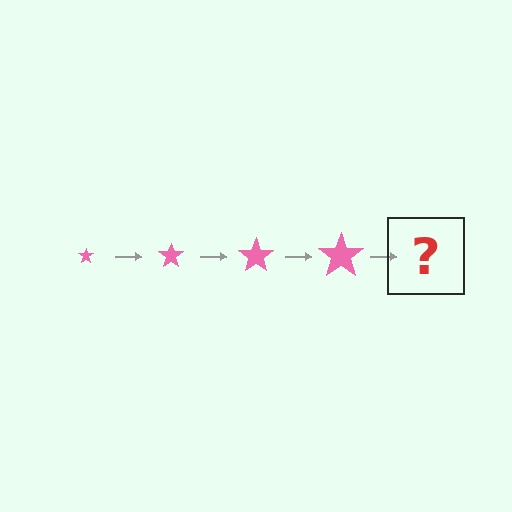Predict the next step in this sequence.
The next step is a pink star, larger than the previous one.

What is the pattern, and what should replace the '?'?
The pattern is that the star gets progressively larger each step. The '?' should be a pink star, larger than the previous one.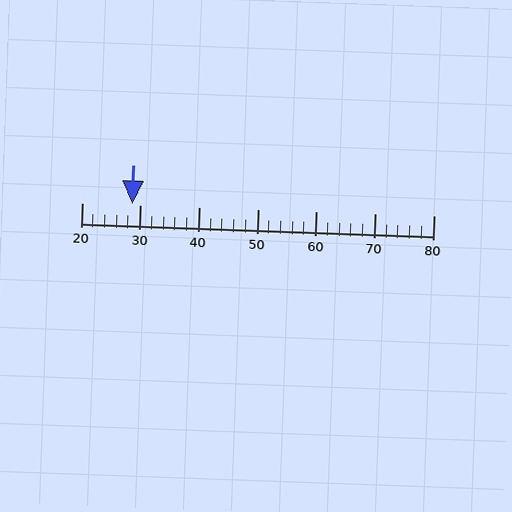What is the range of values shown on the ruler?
The ruler shows values from 20 to 80.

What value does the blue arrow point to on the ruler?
The blue arrow points to approximately 29.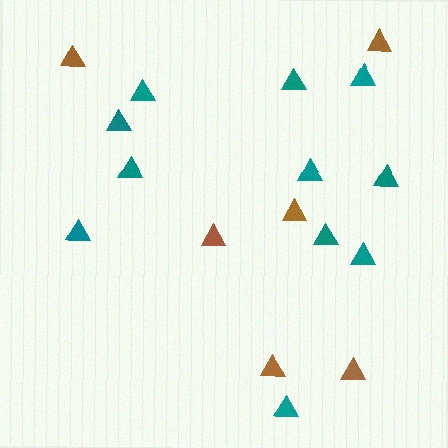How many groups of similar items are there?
There are 2 groups: one group of teal triangles (11) and one group of brown triangles (6).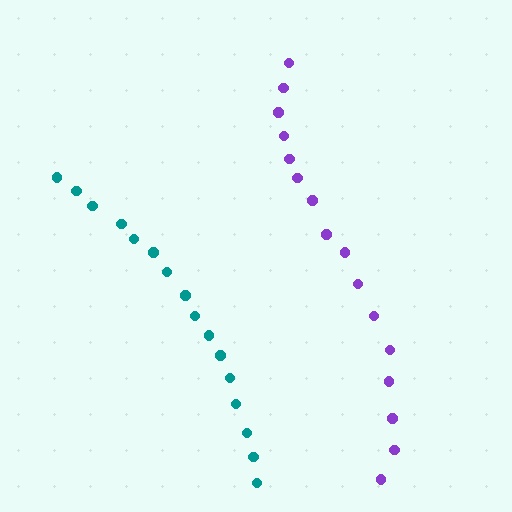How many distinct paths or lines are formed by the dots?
There are 2 distinct paths.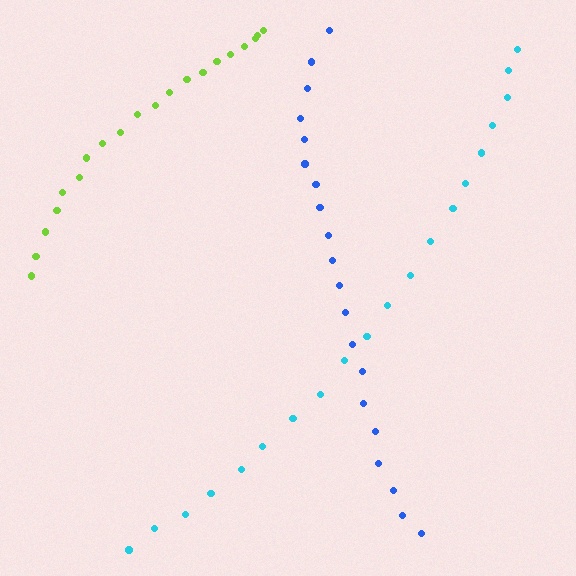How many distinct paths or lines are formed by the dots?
There are 3 distinct paths.